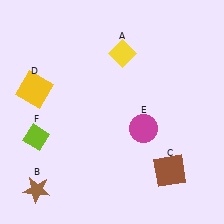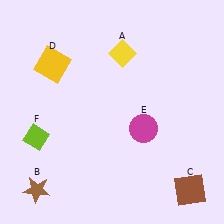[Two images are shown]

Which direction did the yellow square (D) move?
The yellow square (D) moved up.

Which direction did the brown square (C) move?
The brown square (C) moved right.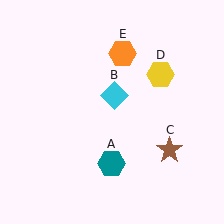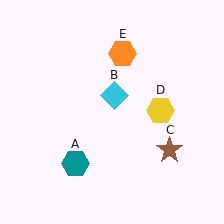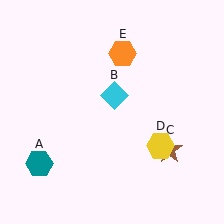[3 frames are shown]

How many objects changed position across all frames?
2 objects changed position: teal hexagon (object A), yellow hexagon (object D).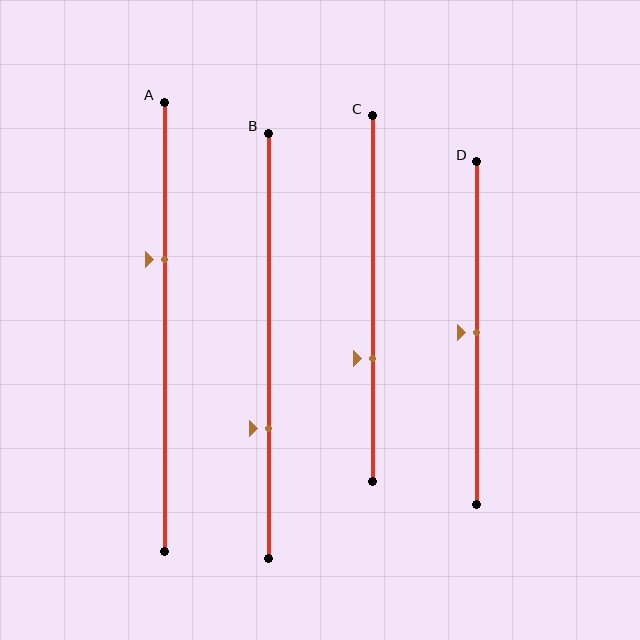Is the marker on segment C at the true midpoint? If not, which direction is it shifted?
No, the marker on segment C is shifted downward by about 16% of the segment length.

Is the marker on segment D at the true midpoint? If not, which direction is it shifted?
Yes, the marker on segment D is at the true midpoint.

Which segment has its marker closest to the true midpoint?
Segment D has its marker closest to the true midpoint.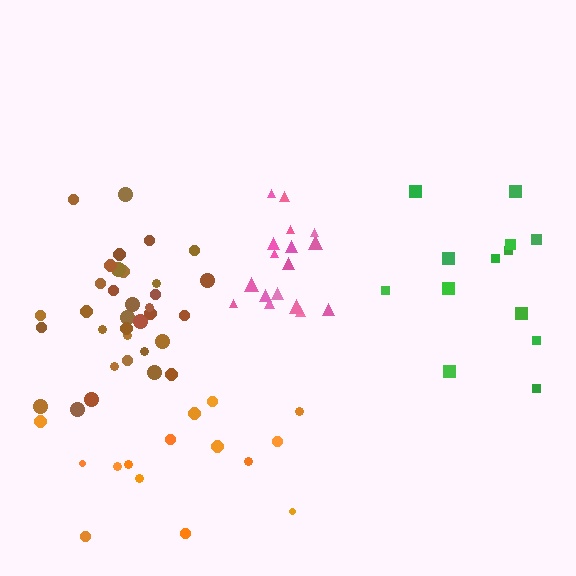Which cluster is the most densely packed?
Pink.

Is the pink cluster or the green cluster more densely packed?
Pink.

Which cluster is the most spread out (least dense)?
Green.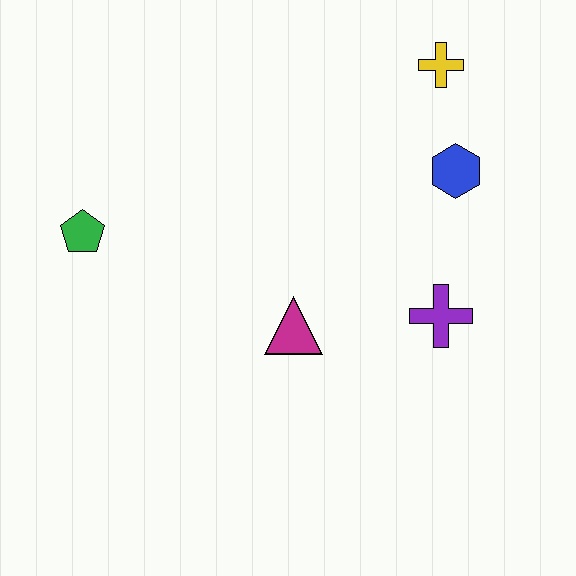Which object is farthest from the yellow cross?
The green pentagon is farthest from the yellow cross.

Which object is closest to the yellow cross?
The blue hexagon is closest to the yellow cross.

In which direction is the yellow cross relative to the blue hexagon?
The yellow cross is above the blue hexagon.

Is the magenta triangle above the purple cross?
No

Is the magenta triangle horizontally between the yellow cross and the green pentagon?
Yes